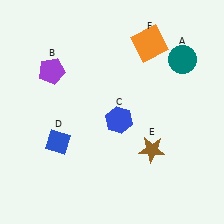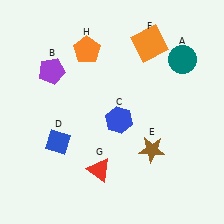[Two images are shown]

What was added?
A red triangle (G), an orange pentagon (H) were added in Image 2.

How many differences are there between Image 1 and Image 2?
There are 2 differences between the two images.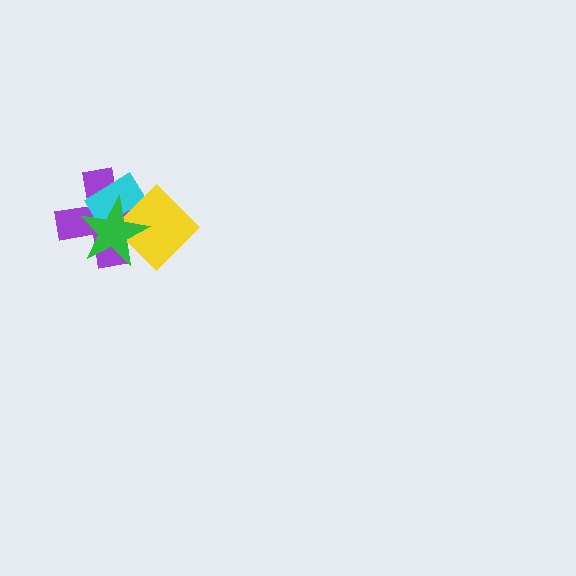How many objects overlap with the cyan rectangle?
3 objects overlap with the cyan rectangle.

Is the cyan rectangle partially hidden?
Yes, it is partially covered by another shape.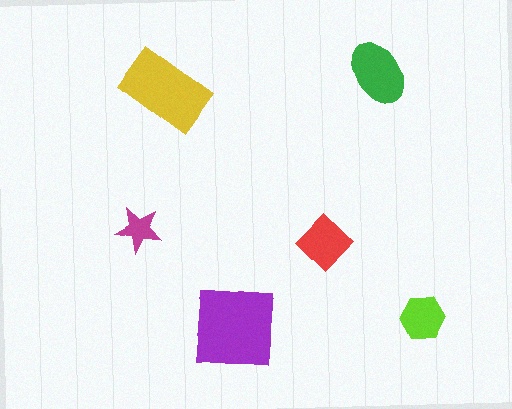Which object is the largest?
The purple square.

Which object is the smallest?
The magenta star.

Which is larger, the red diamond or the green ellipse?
The green ellipse.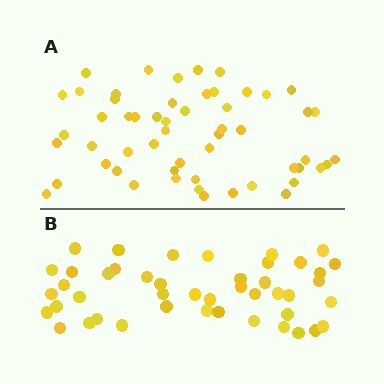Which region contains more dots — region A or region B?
Region A (the top region) has more dots.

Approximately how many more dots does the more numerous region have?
Region A has roughly 10 or so more dots than region B.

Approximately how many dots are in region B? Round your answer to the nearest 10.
About 40 dots. (The exact count is 45, which rounds to 40.)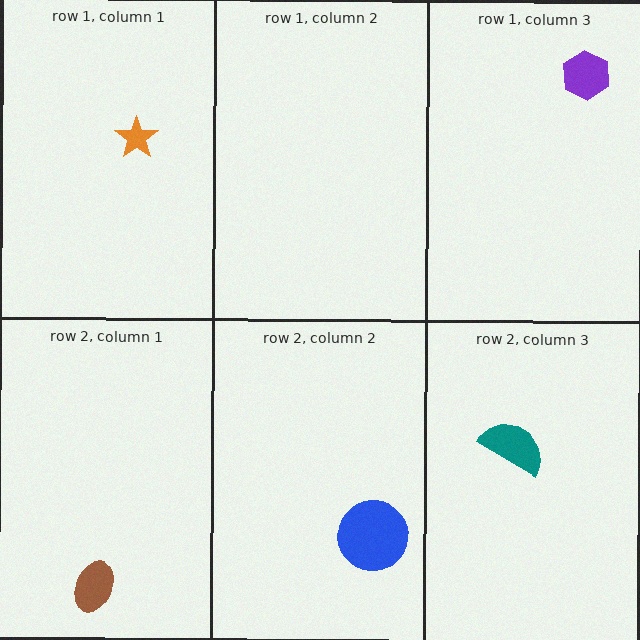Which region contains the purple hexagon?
The row 1, column 3 region.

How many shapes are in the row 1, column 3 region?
1.